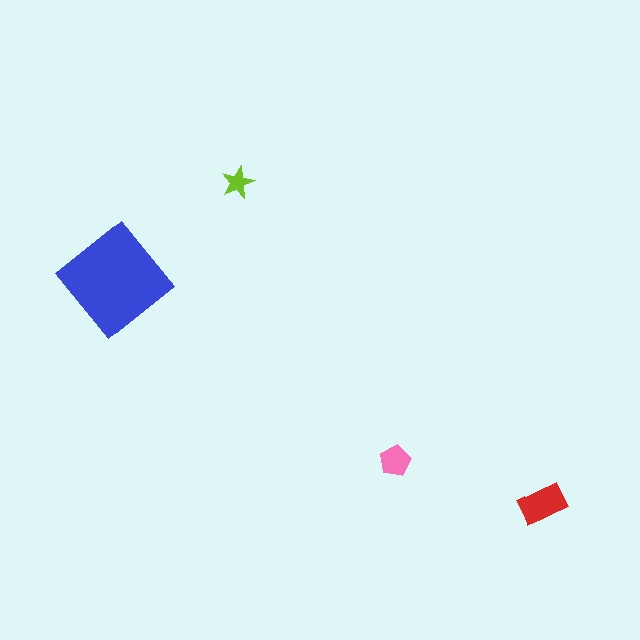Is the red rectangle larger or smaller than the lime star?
Larger.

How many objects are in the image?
There are 4 objects in the image.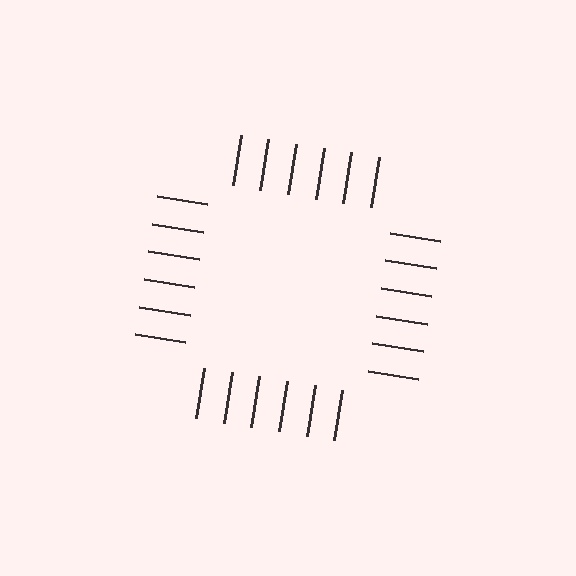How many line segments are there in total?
24 — 6 along each of the 4 edges.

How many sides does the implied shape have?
4 sides — the line-ends trace a square.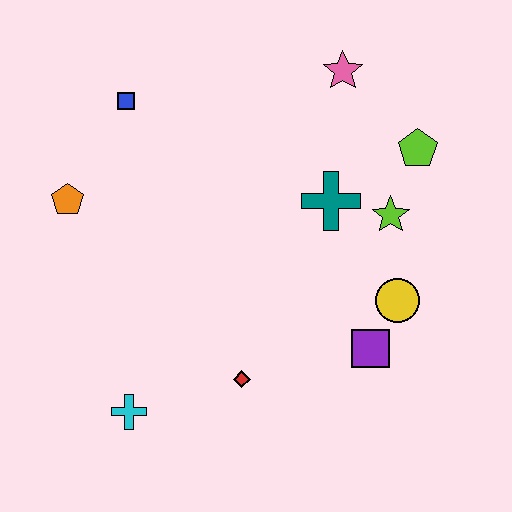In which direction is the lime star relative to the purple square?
The lime star is above the purple square.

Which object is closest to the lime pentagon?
The lime star is closest to the lime pentagon.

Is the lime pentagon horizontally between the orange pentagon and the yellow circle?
No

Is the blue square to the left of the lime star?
Yes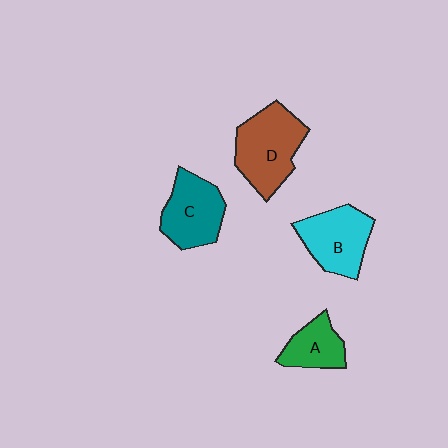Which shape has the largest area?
Shape D (brown).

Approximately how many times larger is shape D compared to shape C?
Approximately 1.2 times.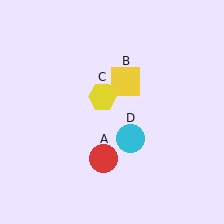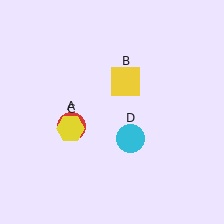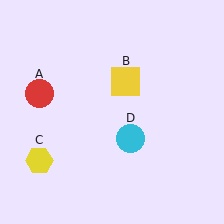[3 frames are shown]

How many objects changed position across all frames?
2 objects changed position: red circle (object A), yellow hexagon (object C).